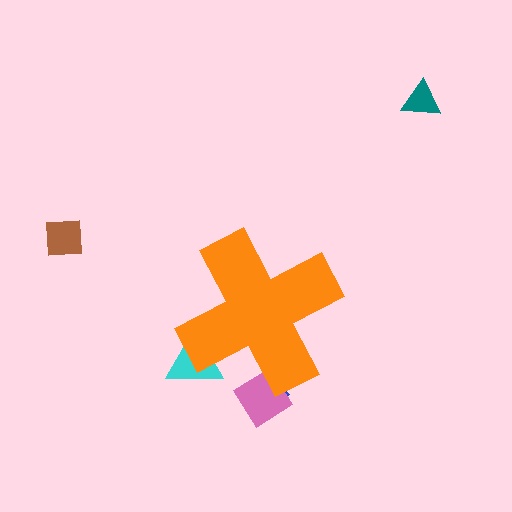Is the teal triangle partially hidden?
No, the teal triangle is fully visible.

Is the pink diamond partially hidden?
Yes, the pink diamond is partially hidden behind the orange cross.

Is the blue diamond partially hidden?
Yes, the blue diamond is partially hidden behind the orange cross.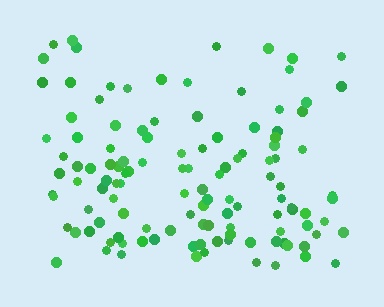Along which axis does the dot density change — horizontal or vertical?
Vertical.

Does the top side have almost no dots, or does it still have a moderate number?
Still a moderate number, just noticeably fewer than the bottom.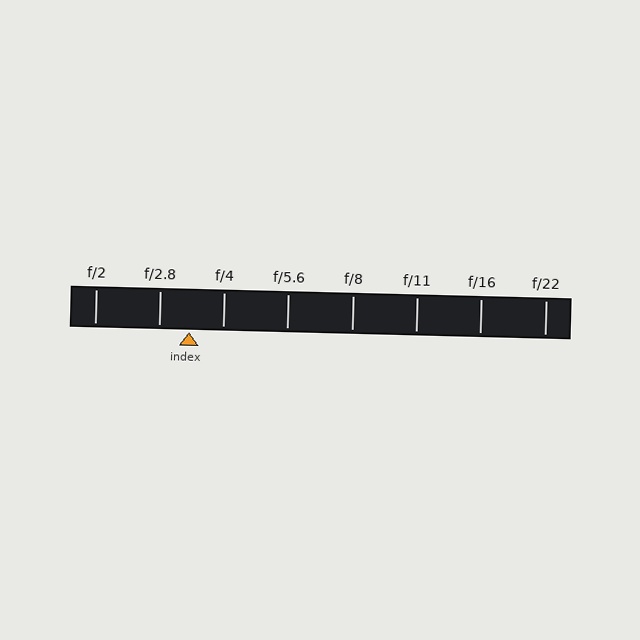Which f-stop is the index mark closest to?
The index mark is closest to f/2.8.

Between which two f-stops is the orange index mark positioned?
The index mark is between f/2.8 and f/4.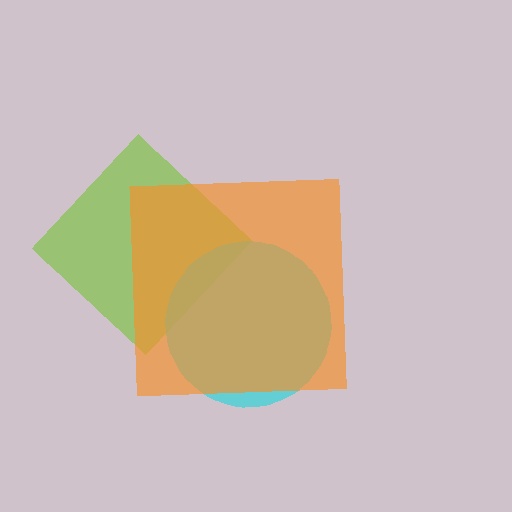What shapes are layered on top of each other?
The layered shapes are: a lime diamond, a cyan circle, an orange square.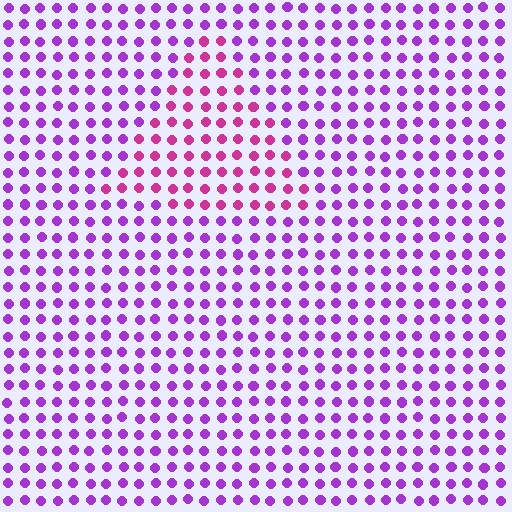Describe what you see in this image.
The image is filled with small purple elements in a uniform arrangement. A triangle-shaped region is visible where the elements are tinted to a slightly different hue, forming a subtle color boundary.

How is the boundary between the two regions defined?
The boundary is defined purely by a slight shift in hue (about 37 degrees). Spacing, size, and orientation are identical on both sides.